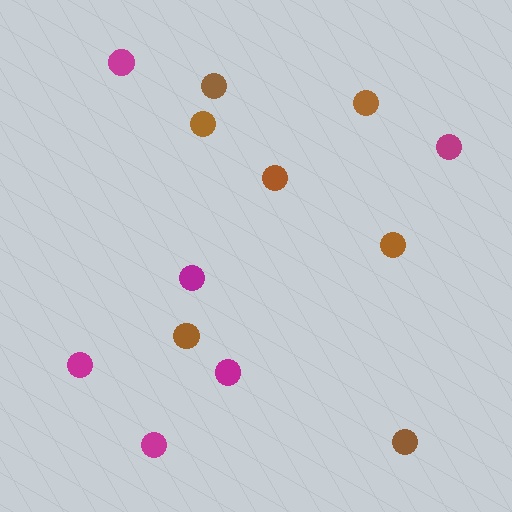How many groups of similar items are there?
There are 2 groups: one group of brown circles (7) and one group of magenta circles (6).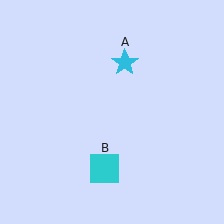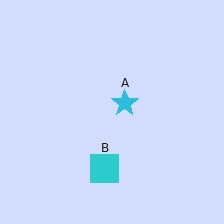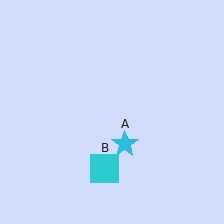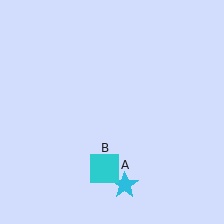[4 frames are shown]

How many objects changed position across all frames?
1 object changed position: cyan star (object A).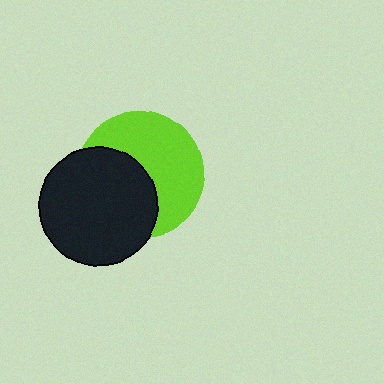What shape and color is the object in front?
The object in front is a black circle.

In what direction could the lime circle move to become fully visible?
The lime circle could move toward the upper-right. That would shift it out from behind the black circle entirely.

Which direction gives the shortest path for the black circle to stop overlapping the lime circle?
Moving toward the lower-left gives the shortest separation.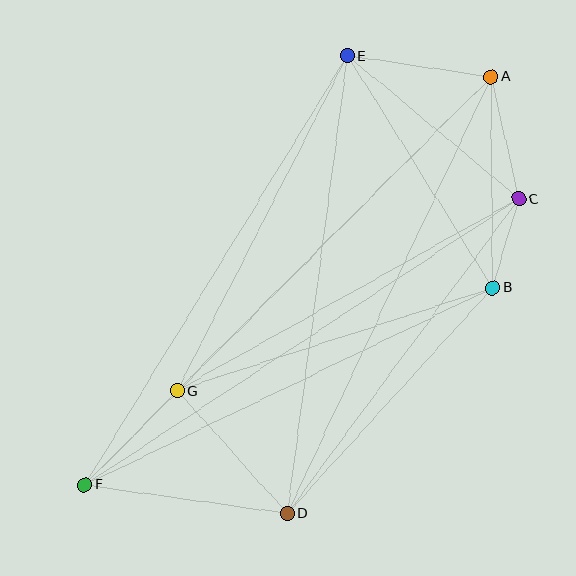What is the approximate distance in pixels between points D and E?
The distance between D and E is approximately 462 pixels.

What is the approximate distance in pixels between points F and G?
The distance between F and G is approximately 131 pixels.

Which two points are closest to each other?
Points B and C are closest to each other.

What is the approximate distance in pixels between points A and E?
The distance between A and E is approximately 145 pixels.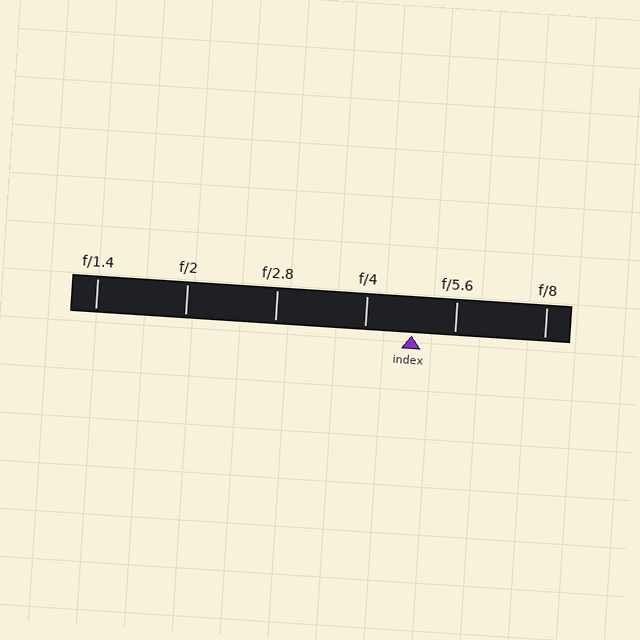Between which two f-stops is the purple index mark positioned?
The index mark is between f/4 and f/5.6.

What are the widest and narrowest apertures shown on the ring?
The widest aperture shown is f/1.4 and the narrowest is f/8.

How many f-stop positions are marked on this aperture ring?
There are 6 f-stop positions marked.